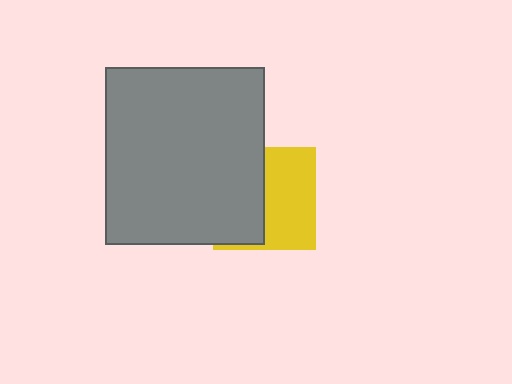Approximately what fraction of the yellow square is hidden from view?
Roughly 49% of the yellow square is hidden behind the gray rectangle.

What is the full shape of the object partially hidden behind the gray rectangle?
The partially hidden object is a yellow square.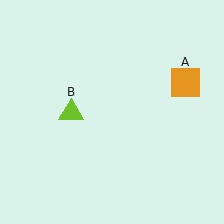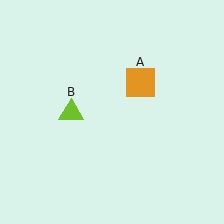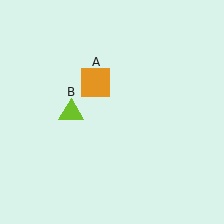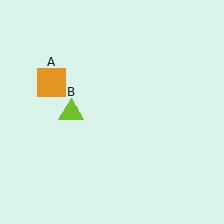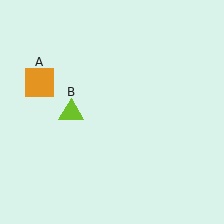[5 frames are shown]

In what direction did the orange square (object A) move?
The orange square (object A) moved left.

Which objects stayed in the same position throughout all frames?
Lime triangle (object B) remained stationary.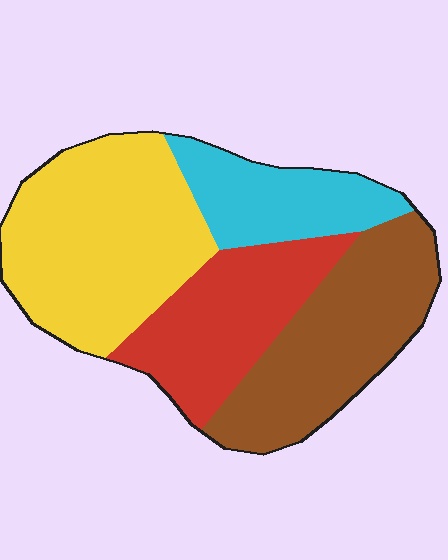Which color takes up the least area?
Cyan, at roughly 15%.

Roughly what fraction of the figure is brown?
Brown covers around 25% of the figure.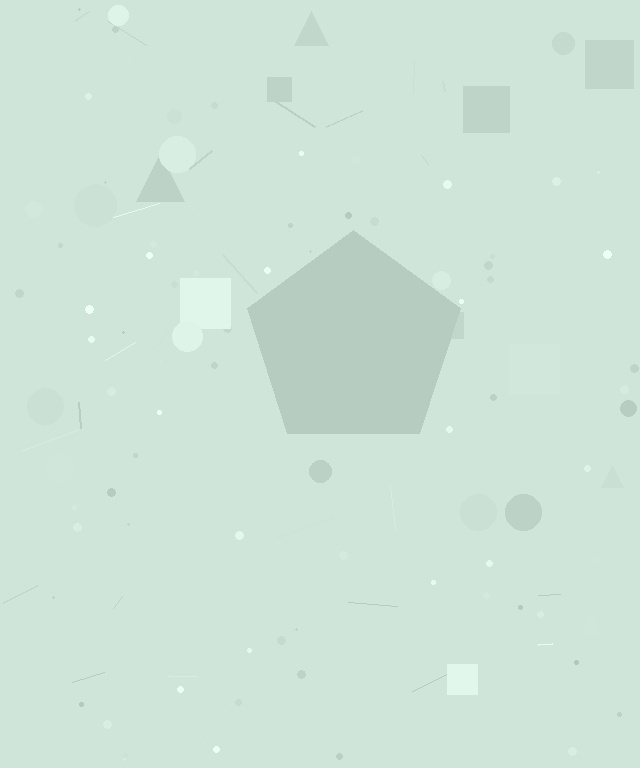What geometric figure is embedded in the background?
A pentagon is embedded in the background.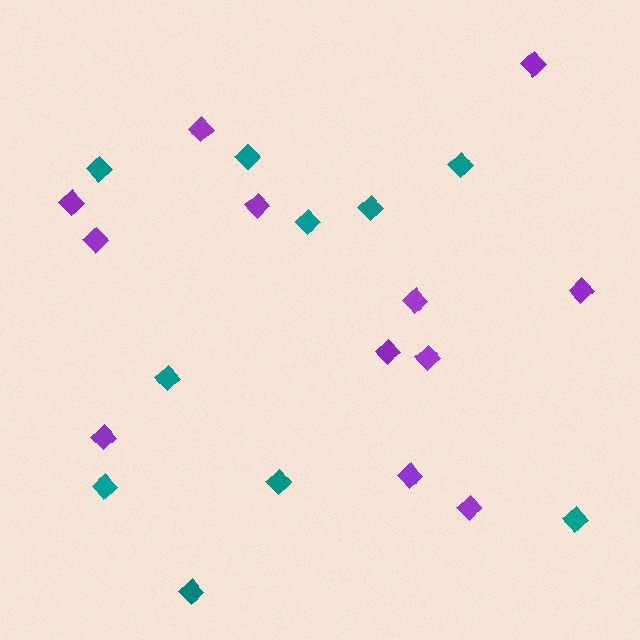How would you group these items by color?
There are 2 groups: one group of purple diamonds (12) and one group of teal diamonds (10).